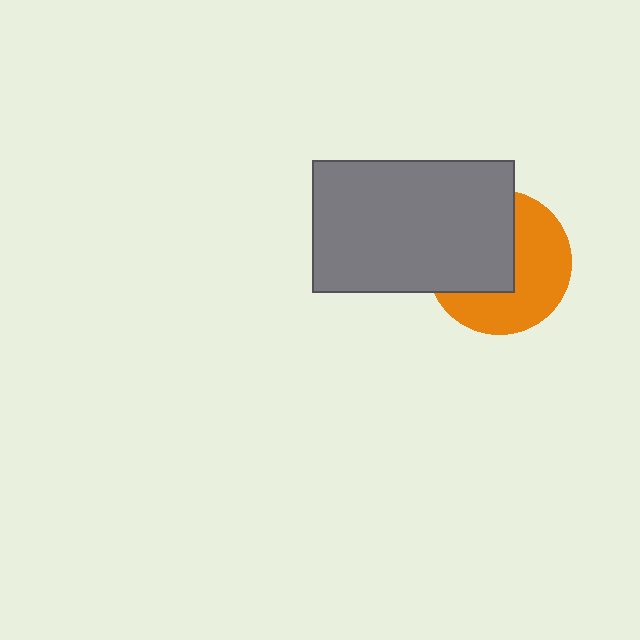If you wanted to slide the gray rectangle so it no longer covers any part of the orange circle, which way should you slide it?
Slide it toward the upper-left — that is the most direct way to separate the two shapes.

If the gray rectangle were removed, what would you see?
You would see the complete orange circle.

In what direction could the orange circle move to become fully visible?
The orange circle could move toward the lower-right. That would shift it out from behind the gray rectangle entirely.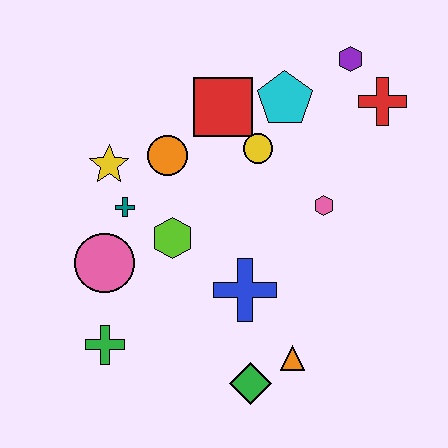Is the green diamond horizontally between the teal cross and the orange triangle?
Yes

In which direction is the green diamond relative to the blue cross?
The green diamond is below the blue cross.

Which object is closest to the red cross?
The purple hexagon is closest to the red cross.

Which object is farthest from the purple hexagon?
The green cross is farthest from the purple hexagon.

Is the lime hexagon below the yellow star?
Yes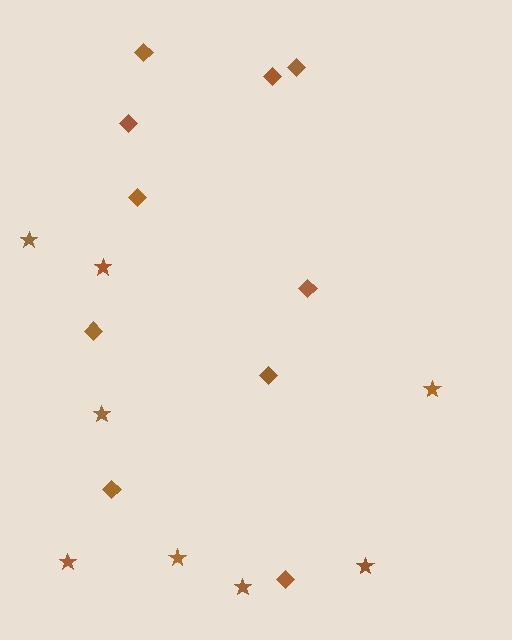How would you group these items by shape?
There are 2 groups: one group of diamonds (10) and one group of stars (8).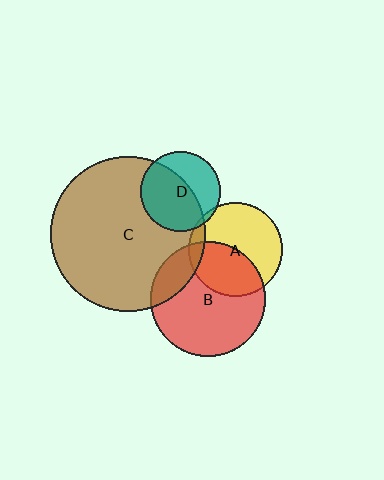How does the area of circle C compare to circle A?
Approximately 2.8 times.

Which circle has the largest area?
Circle C (brown).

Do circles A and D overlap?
Yes.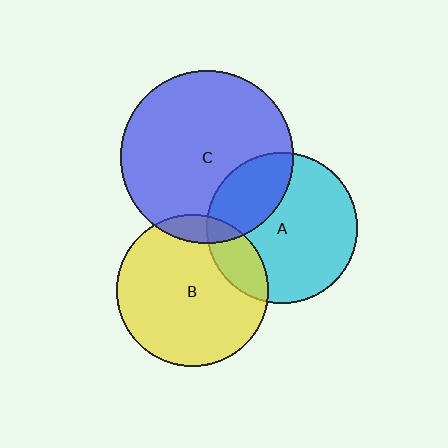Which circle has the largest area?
Circle C (blue).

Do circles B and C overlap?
Yes.